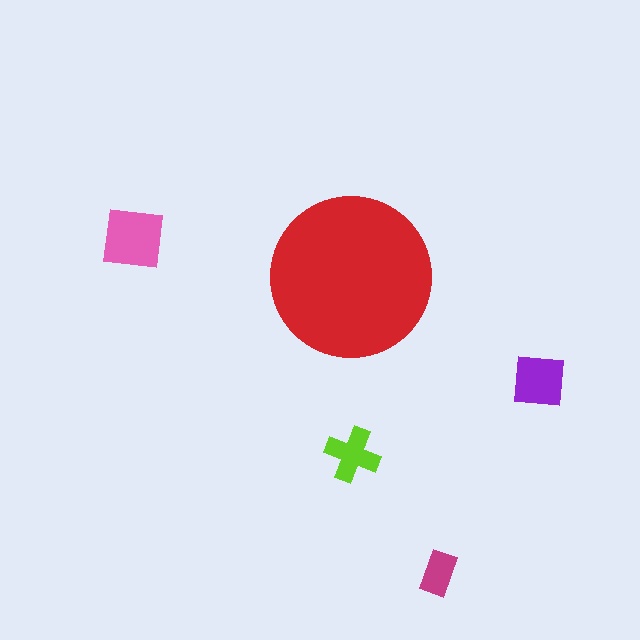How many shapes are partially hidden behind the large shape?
0 shapes are partially hidden.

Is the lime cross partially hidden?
No, the lime cross is fully visible.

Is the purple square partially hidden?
No, the purple square is fully visible.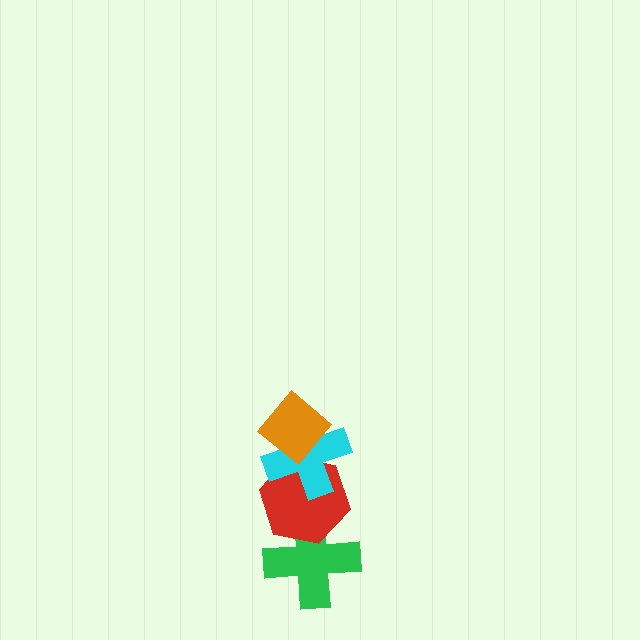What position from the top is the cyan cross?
The cyan cross is 2nd from the top.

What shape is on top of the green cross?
The red hexagon is on top of the green cross.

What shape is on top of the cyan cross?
The orange diamond is on top of the cyan cross.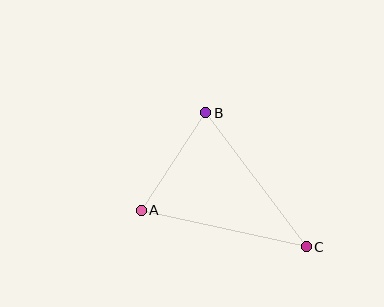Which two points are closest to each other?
Points A and B are closest to each other.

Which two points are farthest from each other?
Points A and C are farthest from each other.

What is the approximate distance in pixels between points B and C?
The distance between B and C is approximately 167 pixels.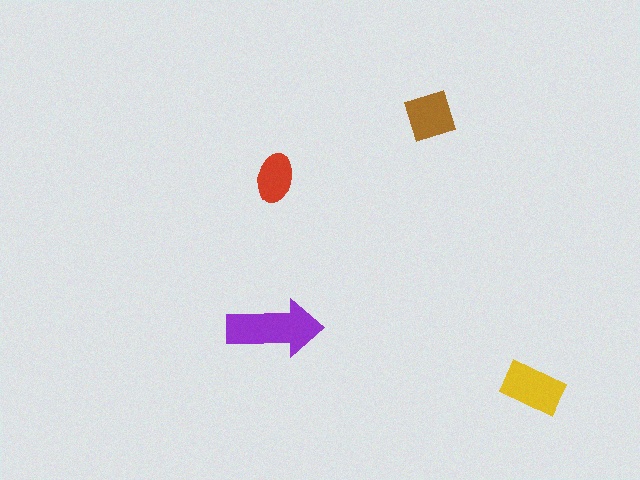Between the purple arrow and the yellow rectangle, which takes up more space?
The purple arrow.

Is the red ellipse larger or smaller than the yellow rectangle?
Smaller.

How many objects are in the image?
There are 4 objects in the image.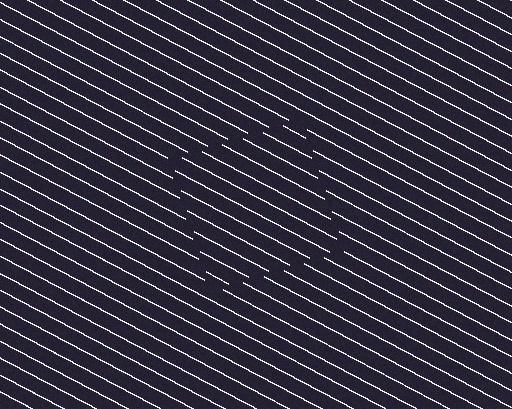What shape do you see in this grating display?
An illusory square. The interior of the shape contains the same grating, shifted by half a period — the contour is defined by the phase discontinuity where line-ends from the inner and outer gratings abut.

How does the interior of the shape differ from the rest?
The interior of the shape contains the same grating, shifted by half a period — the contour is defined by the phase discontinuity where line-ends from the inner and outer gratings abut.